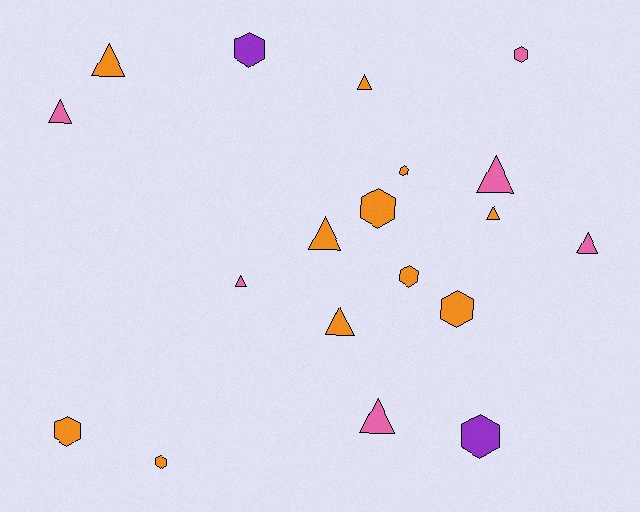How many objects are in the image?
There are 19 objects.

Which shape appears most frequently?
Triangle, with 10 objects.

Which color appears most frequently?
Orange, with 11 objects.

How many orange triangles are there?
There are 5 orange triangles.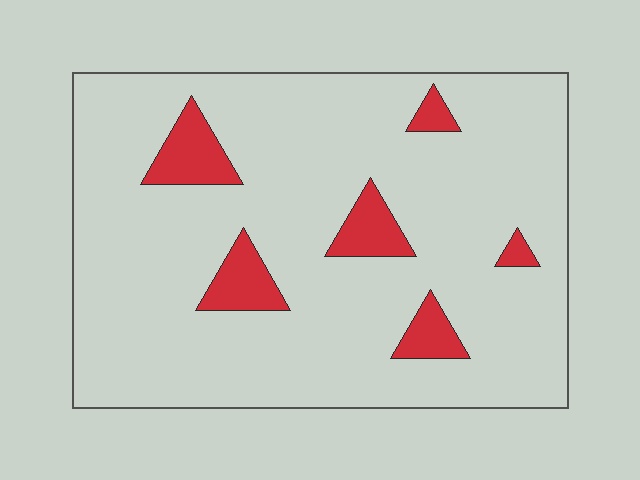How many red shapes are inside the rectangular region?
6.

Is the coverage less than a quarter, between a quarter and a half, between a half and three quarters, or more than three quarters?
Less than a quarter.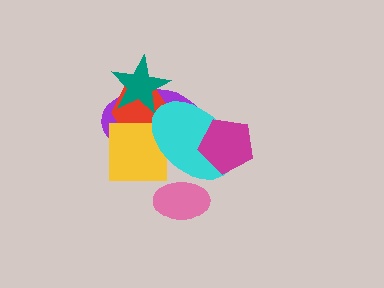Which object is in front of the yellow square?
The cyan ellipse is in front of the yellow square.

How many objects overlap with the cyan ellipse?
5 objects overlap with the cyan ellipse.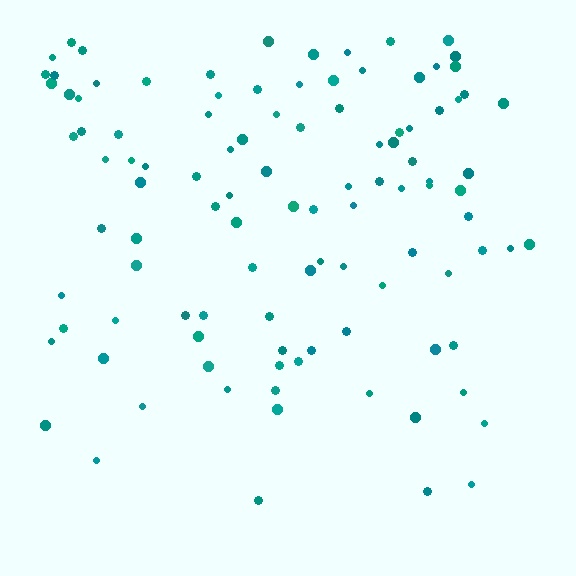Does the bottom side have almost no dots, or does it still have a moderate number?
Still a moderate number, just noticeably fewer than the top.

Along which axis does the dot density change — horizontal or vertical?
Vertical.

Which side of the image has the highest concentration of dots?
The top.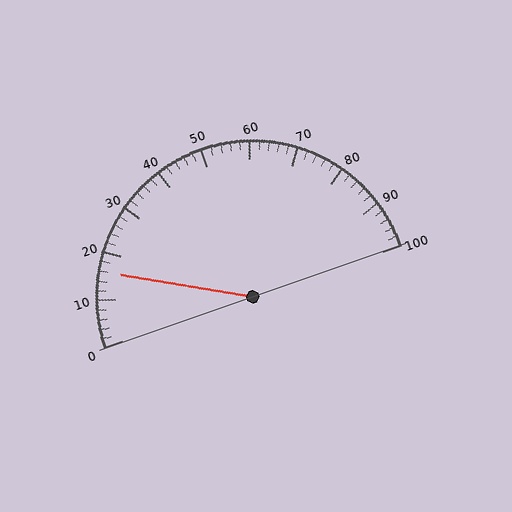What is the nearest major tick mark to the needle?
The nearest major tick mark is 20.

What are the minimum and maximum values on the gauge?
The gauge ranges from 0 to 100.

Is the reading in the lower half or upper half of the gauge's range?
The reading is in the lower half of the range (0 to 100).